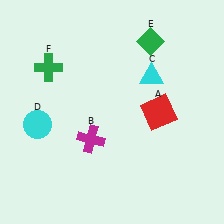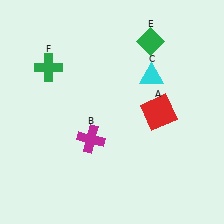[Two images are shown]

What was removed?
The cyan circle (D) was removed in Image 2.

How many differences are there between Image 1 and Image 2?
There is 1 difference between the two images.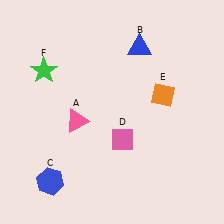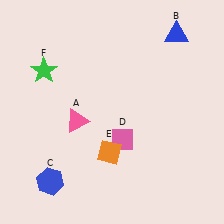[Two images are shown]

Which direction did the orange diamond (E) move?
The orange diamond (E) moved down.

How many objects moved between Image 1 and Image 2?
2 objects moved between the two images.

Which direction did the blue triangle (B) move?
The blue triangle (B) moved right.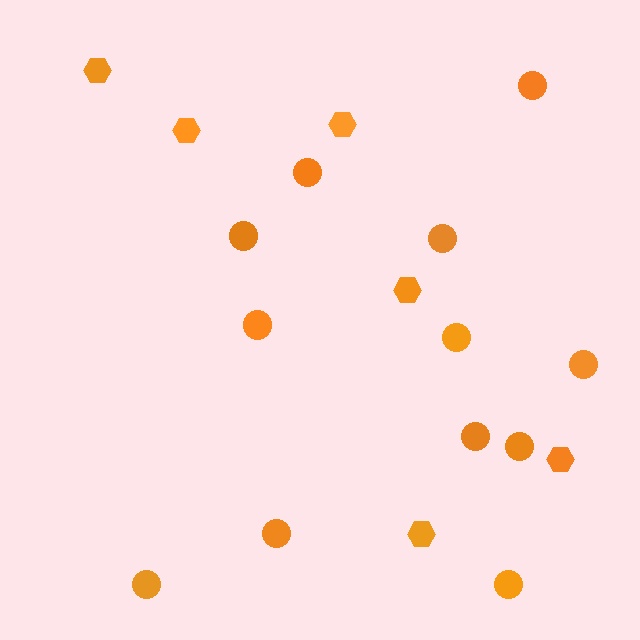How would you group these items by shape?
There are 2 groups: one group of hexagons (6) and one group of circles (12).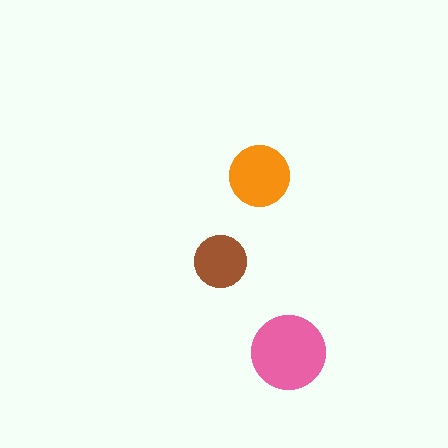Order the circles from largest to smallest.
the pink one, the orange one, the brown one.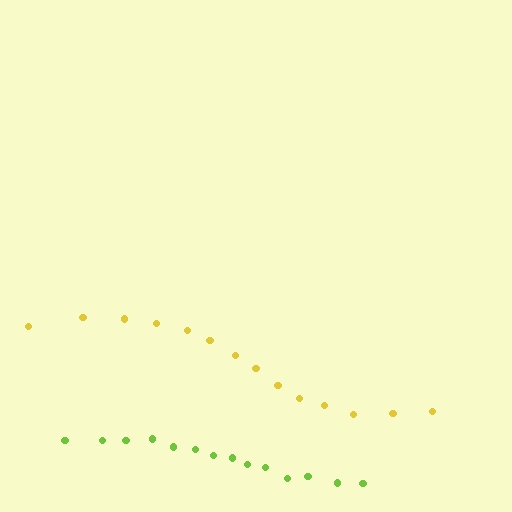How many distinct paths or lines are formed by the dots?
There are 2 distinct paths.